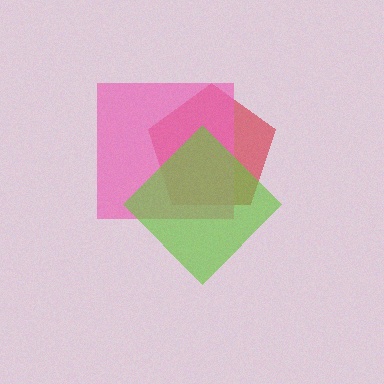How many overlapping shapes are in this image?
There are 3 overlapping shapes in the image.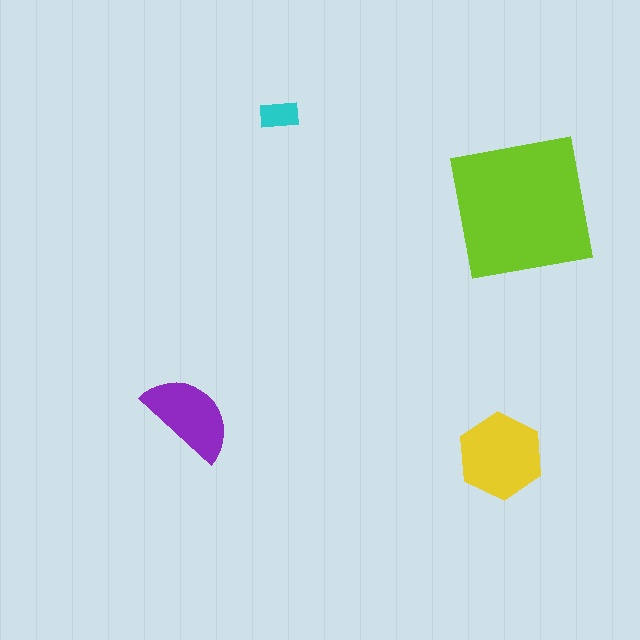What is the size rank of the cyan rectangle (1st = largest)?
4th.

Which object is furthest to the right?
The lime square is rightmost.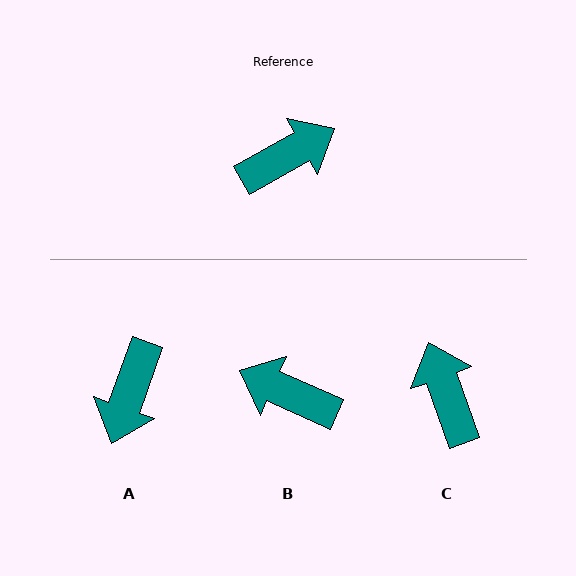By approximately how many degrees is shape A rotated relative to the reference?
Approximately 139 degrees clockwise.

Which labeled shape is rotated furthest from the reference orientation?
A, about 139 degrees away.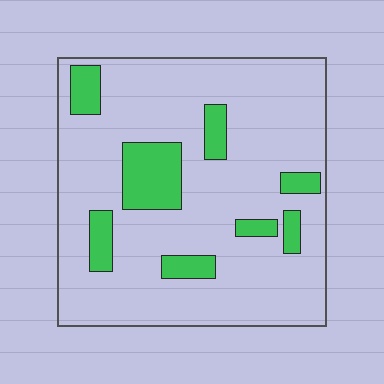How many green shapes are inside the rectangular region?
8.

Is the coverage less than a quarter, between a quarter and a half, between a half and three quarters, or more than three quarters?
Less than a quarter.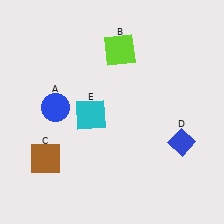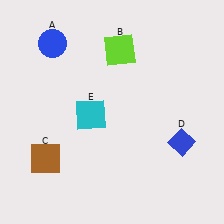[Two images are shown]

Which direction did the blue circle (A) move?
The blue circle (A) moved up.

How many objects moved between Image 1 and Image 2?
1 object moved between the two images.